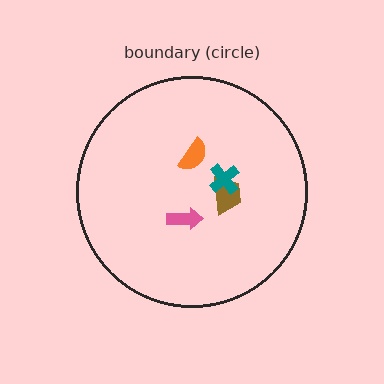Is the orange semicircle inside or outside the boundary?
Inside.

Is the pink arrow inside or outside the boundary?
Inside.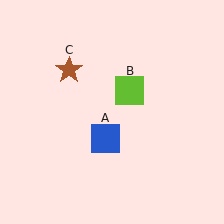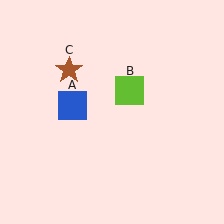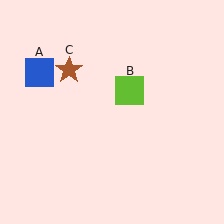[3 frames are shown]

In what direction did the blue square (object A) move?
The blue square (object A) moved up and to the left.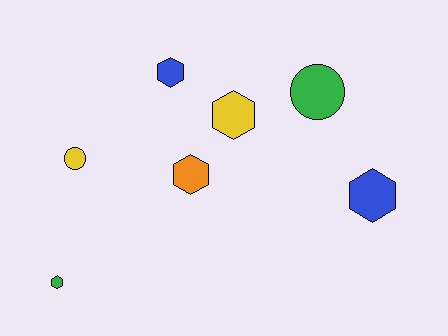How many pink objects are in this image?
There are no pink objects.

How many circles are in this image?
There are 2 circles.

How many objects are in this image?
There are 7 objects.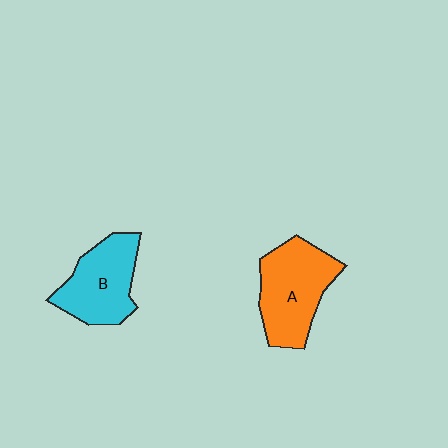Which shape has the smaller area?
Shape B (cyan).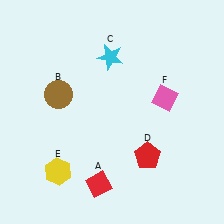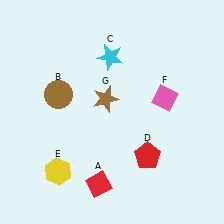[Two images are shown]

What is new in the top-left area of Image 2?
A brown star (G) was added in the top-left area of Image 2.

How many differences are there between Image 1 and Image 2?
There is 1 difference between the two images.